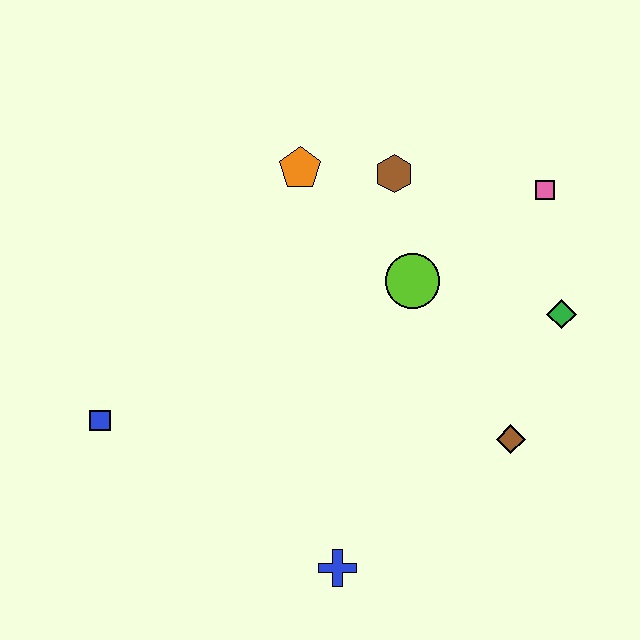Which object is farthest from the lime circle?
The blue square is farthest from the lime circle.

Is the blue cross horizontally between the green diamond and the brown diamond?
No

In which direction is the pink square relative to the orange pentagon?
The pink square is to the right of the orange pentagon.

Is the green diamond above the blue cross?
Yes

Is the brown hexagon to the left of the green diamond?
Yes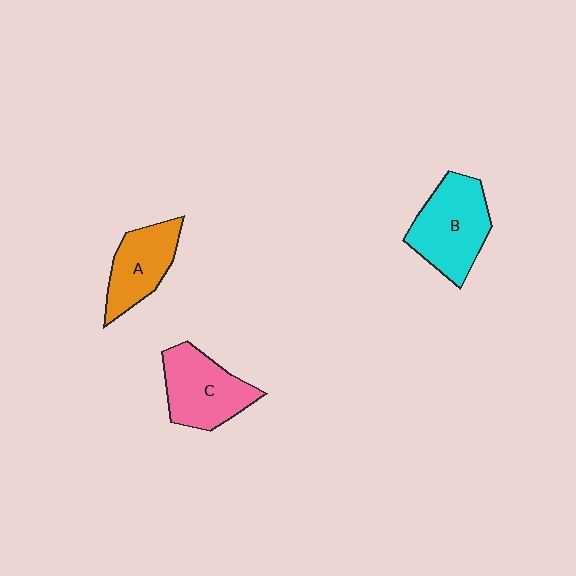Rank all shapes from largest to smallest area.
From largest to smallest: B (cyan), C (pink), A (orange).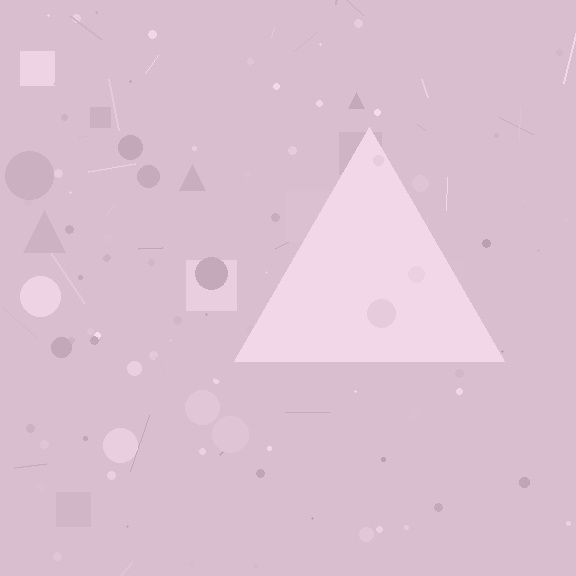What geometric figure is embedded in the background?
A triangle is embedded in the background.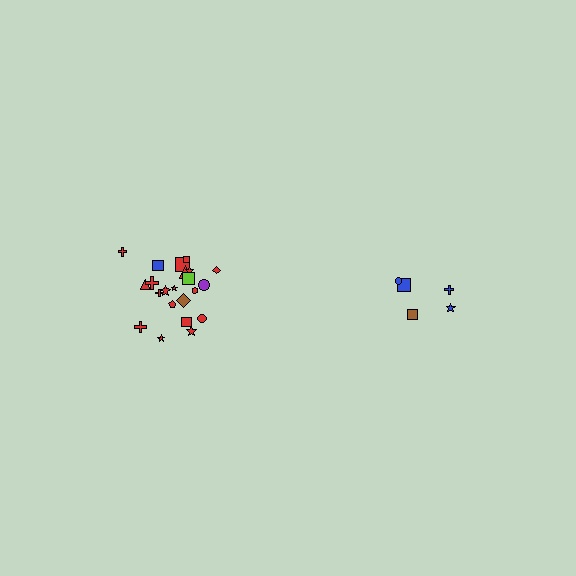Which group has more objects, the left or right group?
The left group.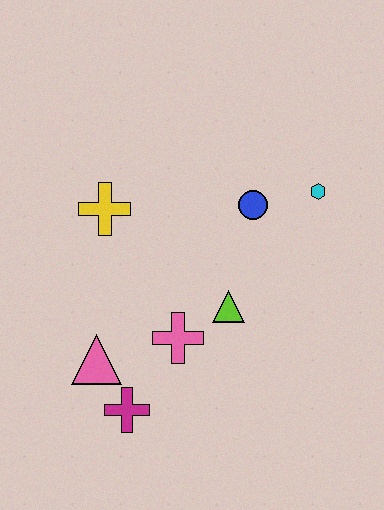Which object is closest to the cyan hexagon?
The blue circle is closest to the cyan hexagon.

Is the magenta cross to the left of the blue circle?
Yes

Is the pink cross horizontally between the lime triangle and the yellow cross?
Yes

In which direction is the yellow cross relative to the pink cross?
The yellow cross is above the pink cross.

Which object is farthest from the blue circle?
The magenta cross is farthest from the blue circle.